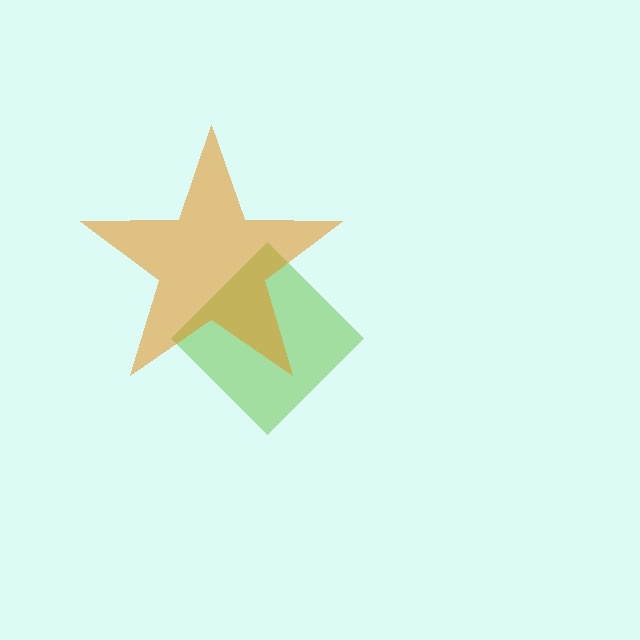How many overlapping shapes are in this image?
There are 2 overlapping shapes in the image.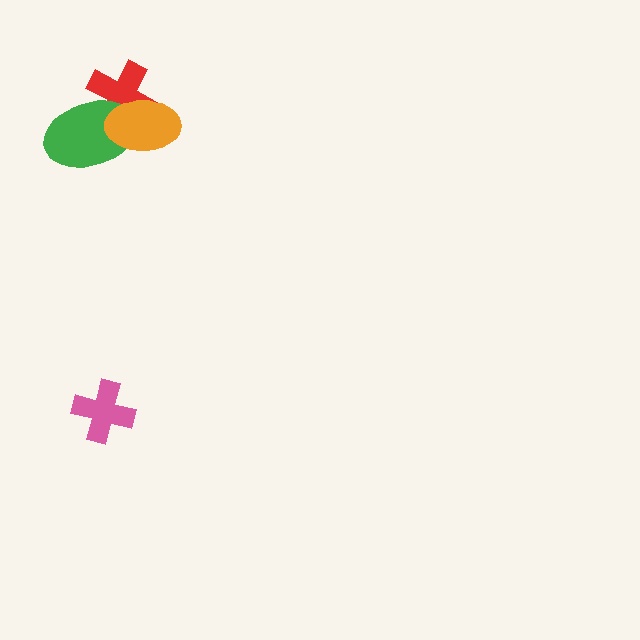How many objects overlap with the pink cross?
0 objects overlap with the pink cross.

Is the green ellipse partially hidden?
Yes, it is partially covered by another shape.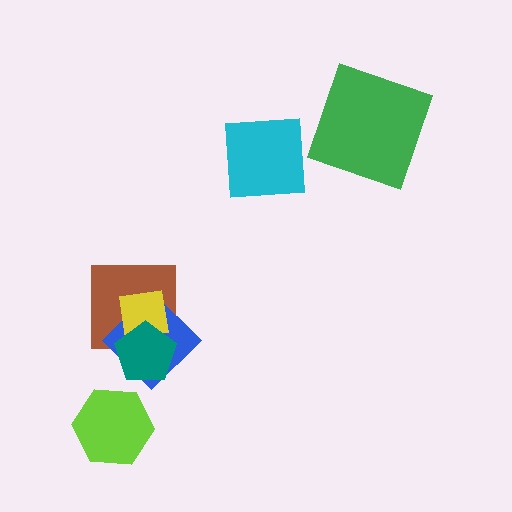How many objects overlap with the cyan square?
0 objects overlap with the cyan square.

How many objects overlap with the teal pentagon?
3 objects overlap with the teal pentagon.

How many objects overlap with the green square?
0 objects overlap with the green square.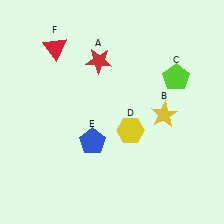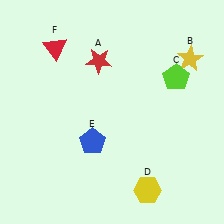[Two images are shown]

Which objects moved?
The objects that moved are: the yellow star (B), the yellow hexagon (D).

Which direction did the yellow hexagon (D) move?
The yellow hexagon (D) moved down.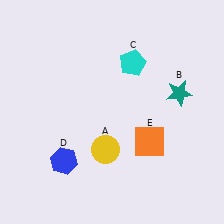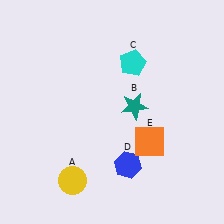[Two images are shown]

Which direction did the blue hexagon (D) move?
The blue hexagon (D) moved right.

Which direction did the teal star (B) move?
The teal star (B) moved left.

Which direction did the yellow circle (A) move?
The yellow circle (A) moved left.